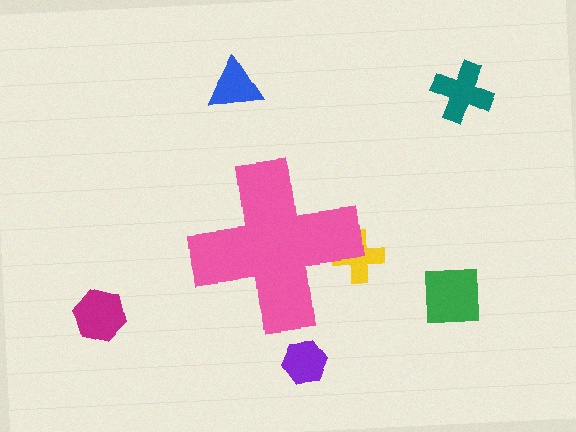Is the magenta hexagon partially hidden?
No, the magenta hexagon is fully visible.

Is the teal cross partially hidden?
No, the teal cross is fully visible.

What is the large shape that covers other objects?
A pink cross.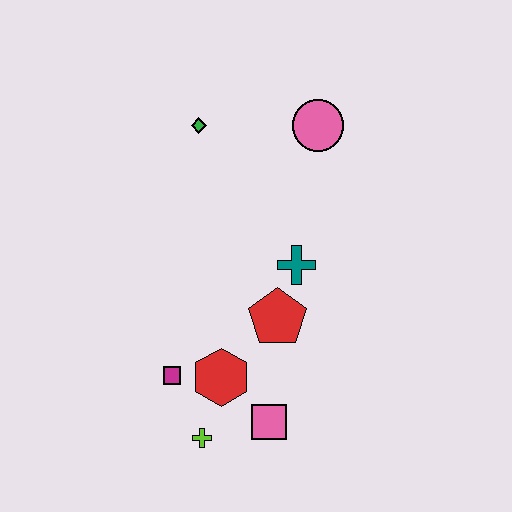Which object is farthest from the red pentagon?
The green diamond is farthest from the red pentagon.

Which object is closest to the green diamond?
The pink circle is closest to the green diamond.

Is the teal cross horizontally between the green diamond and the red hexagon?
No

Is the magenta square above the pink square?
Yes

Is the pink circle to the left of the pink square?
No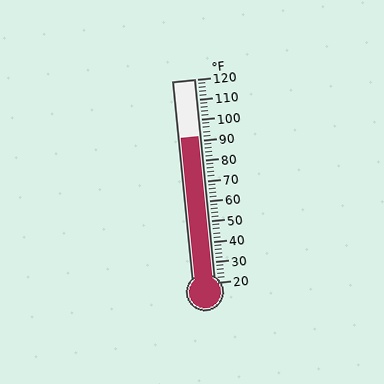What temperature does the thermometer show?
The thermometer shows approximately 92°F.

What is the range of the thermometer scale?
The thermometer scale ranges from 20°F to 120°F.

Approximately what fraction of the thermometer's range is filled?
The thermometer is filled to approximately 70% of its range.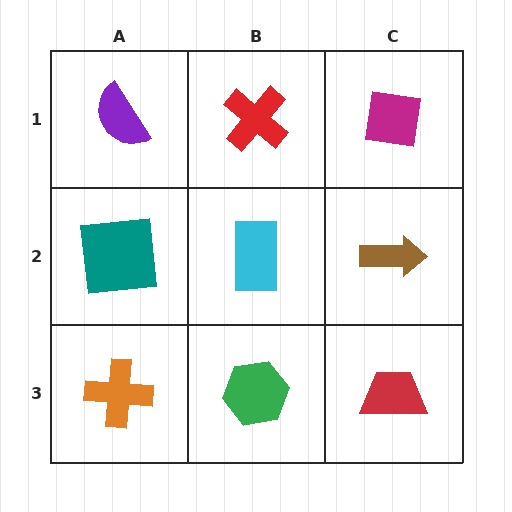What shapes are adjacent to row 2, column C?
A magenta square (row 1, column C), a red trapezoid (row 3, column C), a cyan rectangle (row 2, column B).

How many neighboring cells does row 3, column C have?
2.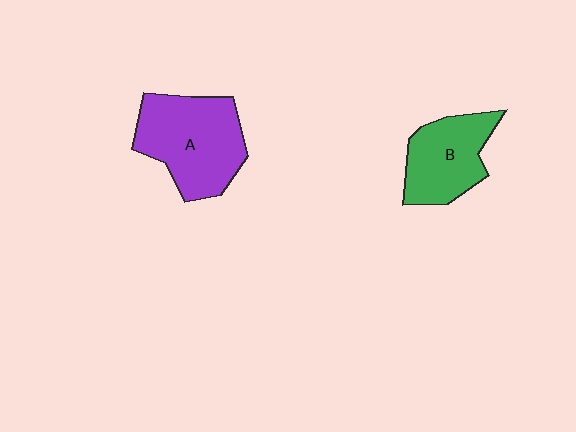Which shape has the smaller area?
Shape B (green).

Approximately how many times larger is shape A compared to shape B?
Approximately 1.4 times.